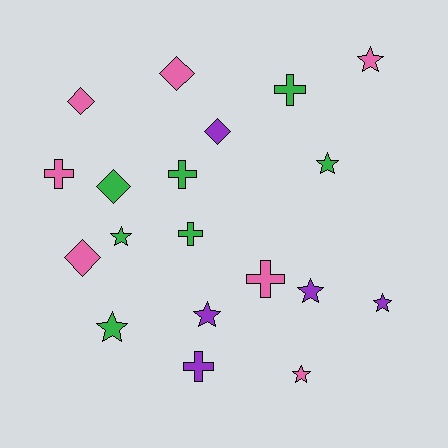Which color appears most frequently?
Green, with 7 objects.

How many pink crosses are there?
There are 2 pink crosses.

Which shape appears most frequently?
Star, with 8 objects.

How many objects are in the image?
There are 19 objects.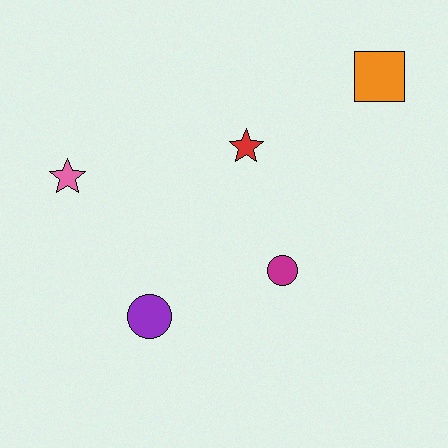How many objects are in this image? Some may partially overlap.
There are 5 objects.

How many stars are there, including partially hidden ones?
There are 2 stars.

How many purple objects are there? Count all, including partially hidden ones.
There is 1 purple object.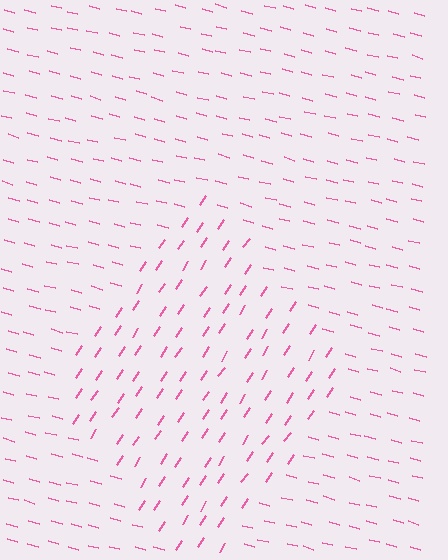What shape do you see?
I see a diamond.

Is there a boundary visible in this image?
Yes, there is a texture boundary formed by a change in line orientation.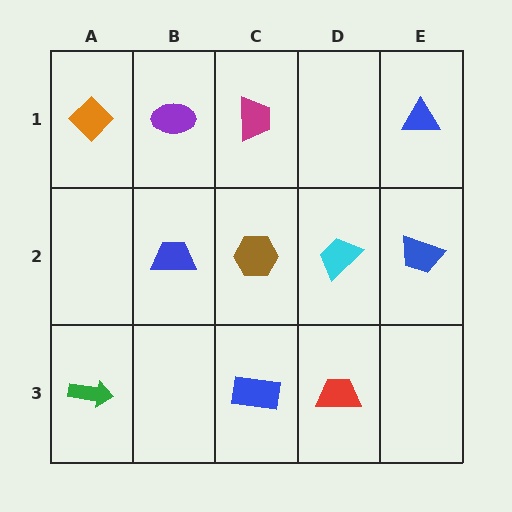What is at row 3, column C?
A blue rectangle.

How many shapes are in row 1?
4 shapes.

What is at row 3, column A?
A green arrow.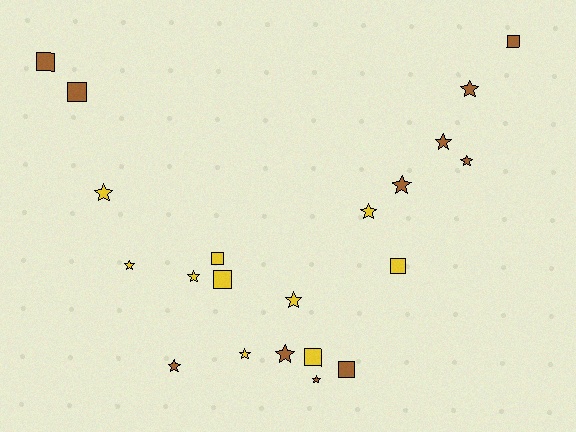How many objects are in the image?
There are 21 objects.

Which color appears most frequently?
Brown, with 11 objects.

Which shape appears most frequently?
Star, with 13 objects.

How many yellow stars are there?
There are 6 yellow stars.